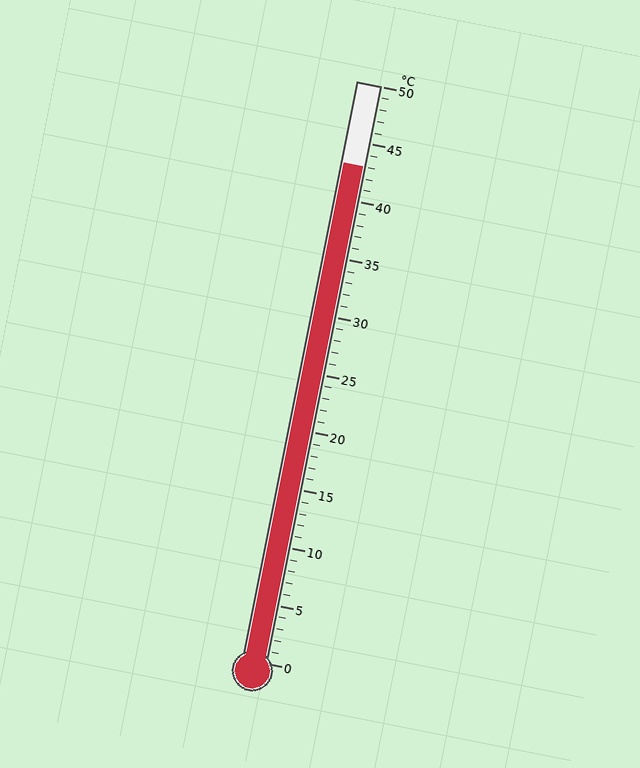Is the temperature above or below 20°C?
The temperature is above 20°C.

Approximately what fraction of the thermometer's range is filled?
The thermometer is filled to approximately 85% of its range.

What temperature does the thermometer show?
The thermometer shows approximately 43°C.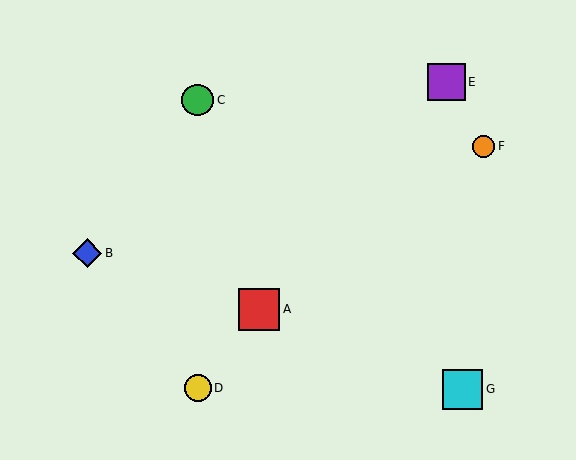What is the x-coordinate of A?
Object A is at x≈259.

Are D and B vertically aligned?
No, D is at x≈198 and B is at x≈87.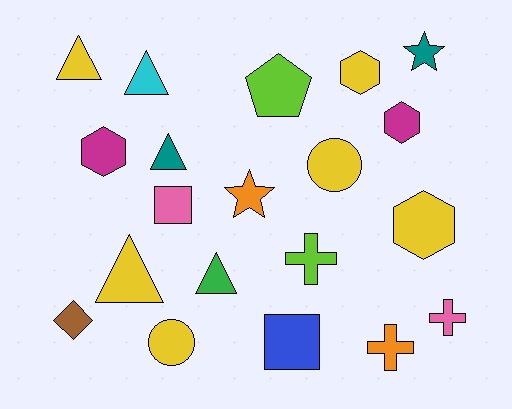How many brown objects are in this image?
There is 1 brown object.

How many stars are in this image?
There are 2 stars.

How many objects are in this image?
There are 20 objects.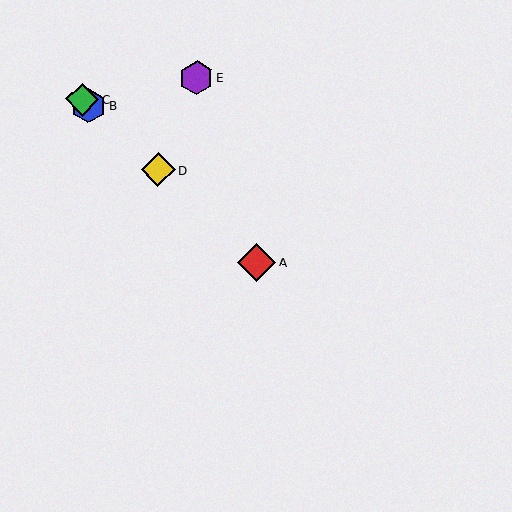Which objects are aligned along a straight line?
Objects A, B, C, D are aligned along a straight line.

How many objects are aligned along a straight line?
4 objects (A, B, C, D) are aligned along a straight line.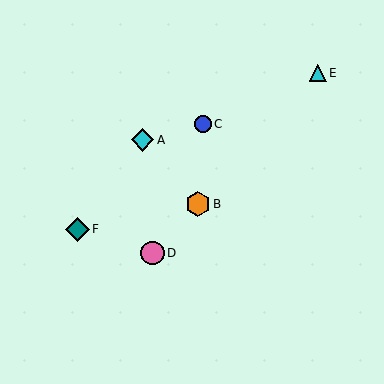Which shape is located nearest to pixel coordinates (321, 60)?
The cyan triangle (labeled E) at (318, 73) is nearest to that location.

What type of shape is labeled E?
Shape E is a cyan triangle.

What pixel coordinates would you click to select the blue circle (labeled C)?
Click at (203, 124) to select the blue circle C.